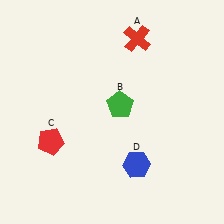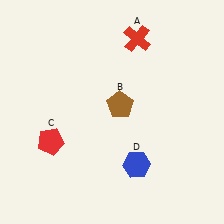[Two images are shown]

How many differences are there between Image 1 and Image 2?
There is 1 difference between the two images.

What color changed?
The pentagon (B) changed from green in Image 1 to brown in Image 2.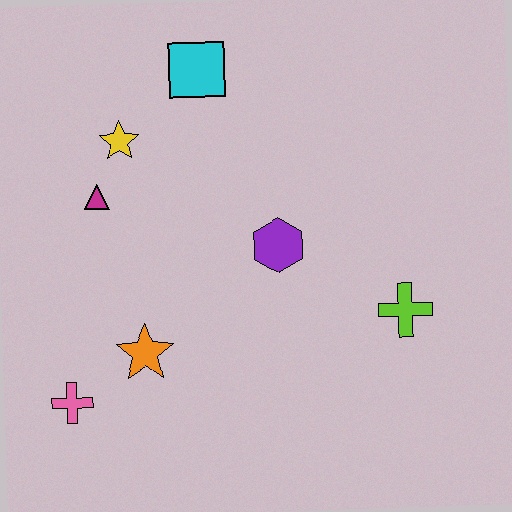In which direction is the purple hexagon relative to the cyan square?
The purple hexagon is below the cyan square.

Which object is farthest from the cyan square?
The pink cross is farthest from the cyan square.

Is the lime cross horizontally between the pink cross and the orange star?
No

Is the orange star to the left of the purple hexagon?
Yes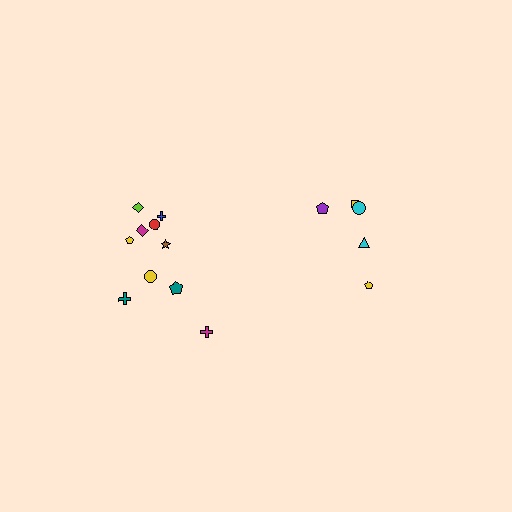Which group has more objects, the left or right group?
The left group.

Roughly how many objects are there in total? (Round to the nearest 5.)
Roughly 15 objects in total.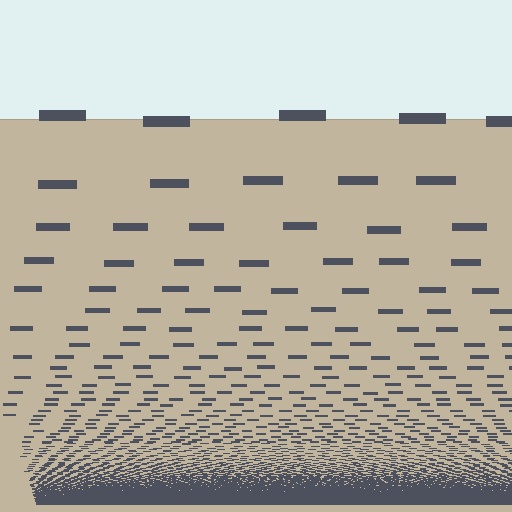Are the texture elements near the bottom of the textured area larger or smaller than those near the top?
Smaller. The gradient is inverted — elements near the bottom are smaller and denser.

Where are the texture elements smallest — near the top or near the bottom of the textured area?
Near the bottom.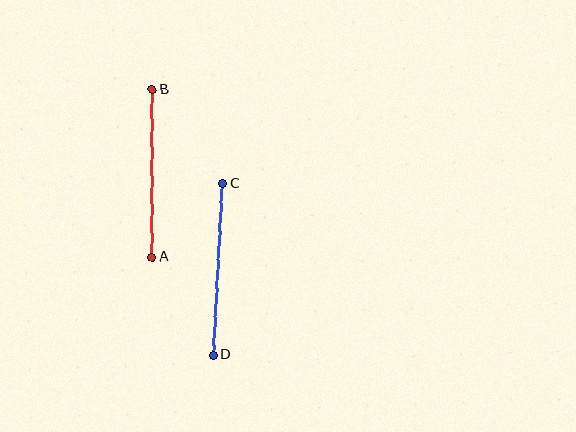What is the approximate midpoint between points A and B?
The midpoint is at approximately (152, 173) pixels.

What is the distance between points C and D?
The distance is approximately 172 pixels.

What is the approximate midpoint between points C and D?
The midpoint is at approximately (218, 269) pixels.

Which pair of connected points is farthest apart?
Points C and D are farthest apart.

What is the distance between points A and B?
The distance is approximately 167 pixels.